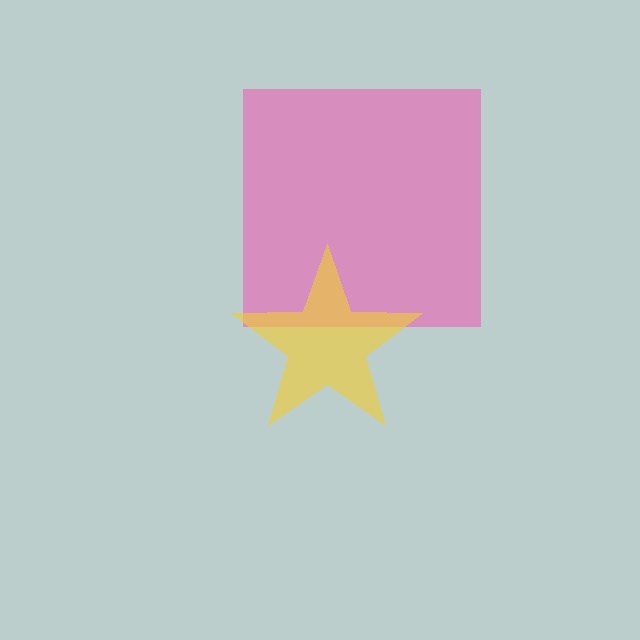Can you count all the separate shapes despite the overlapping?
Yes, there are 2 separate shapes.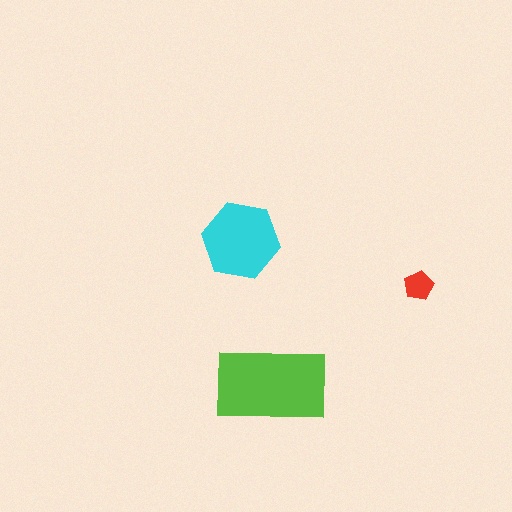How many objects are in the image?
There are 3 objects in the image.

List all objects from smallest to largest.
The red pentagon, the cyan hexagon, the lime rectangle.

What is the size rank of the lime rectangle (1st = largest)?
1st.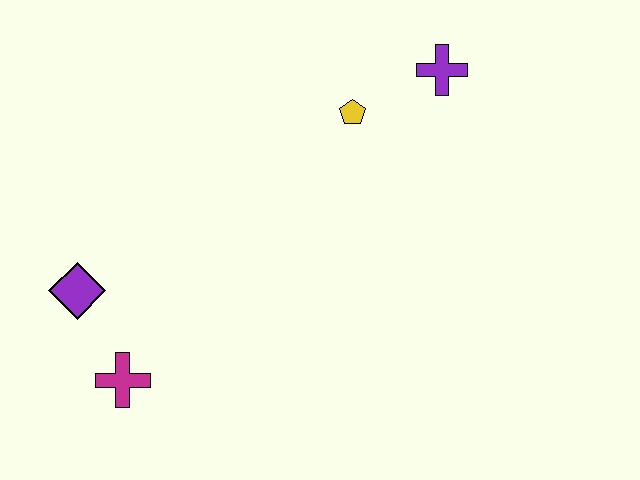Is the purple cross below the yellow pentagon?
No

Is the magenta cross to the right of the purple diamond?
Yes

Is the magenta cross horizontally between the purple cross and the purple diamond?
Yes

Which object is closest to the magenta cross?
The purple diamond is closest to the magenta cross.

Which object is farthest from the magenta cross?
The purple cross is farthest from the magenta cross.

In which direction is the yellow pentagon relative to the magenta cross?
The yellow pentagon is above the magenta cross.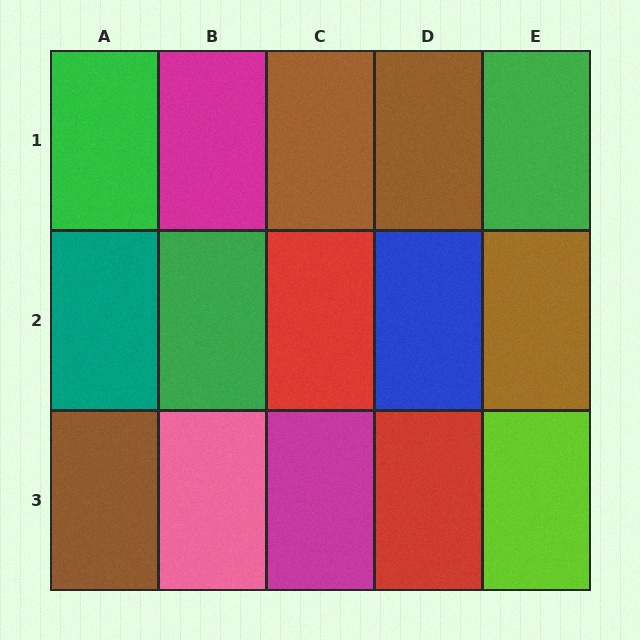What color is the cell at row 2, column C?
Red.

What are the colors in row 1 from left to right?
Green, magenta, brown, brown, green.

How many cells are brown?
4 cells are brown.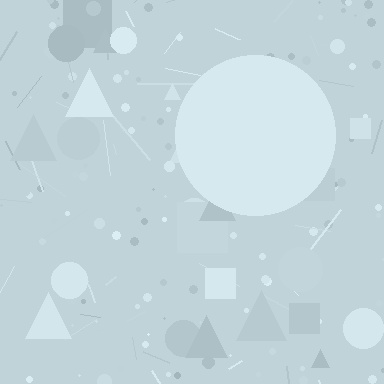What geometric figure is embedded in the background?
A circle is embedded in the background.